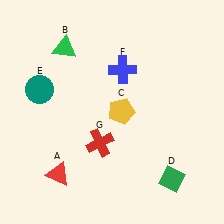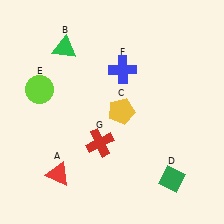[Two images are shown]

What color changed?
The circle (E) changed from teal in Image 1 to lime in Image 2.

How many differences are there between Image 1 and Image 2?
There is 1 difference between the two images.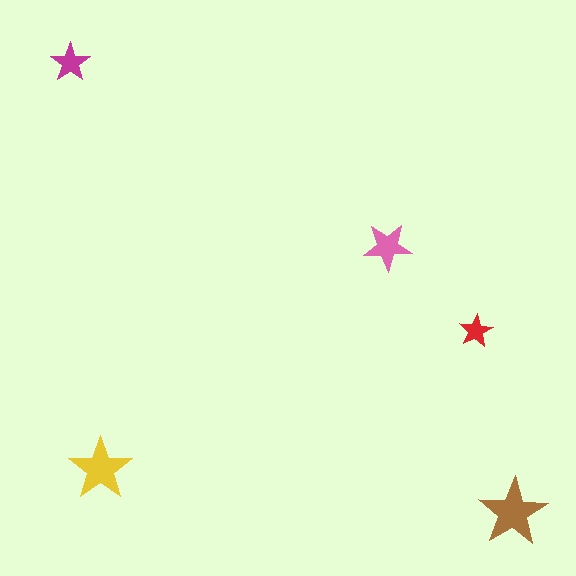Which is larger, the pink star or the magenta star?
The pink one.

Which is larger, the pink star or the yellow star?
The yellow one.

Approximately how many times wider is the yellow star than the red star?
About 2 times wider.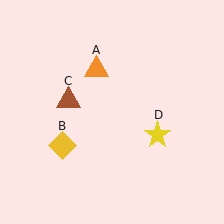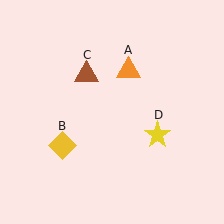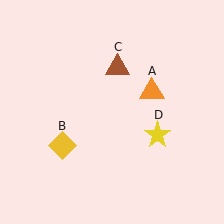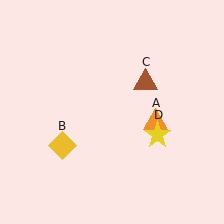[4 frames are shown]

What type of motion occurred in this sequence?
The orange triangle (object A), brown triangle (object C) rotated clockwise around the center of the scene.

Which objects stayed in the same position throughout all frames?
Yellow diamond (object B) and yellow star (object D) remained stationary.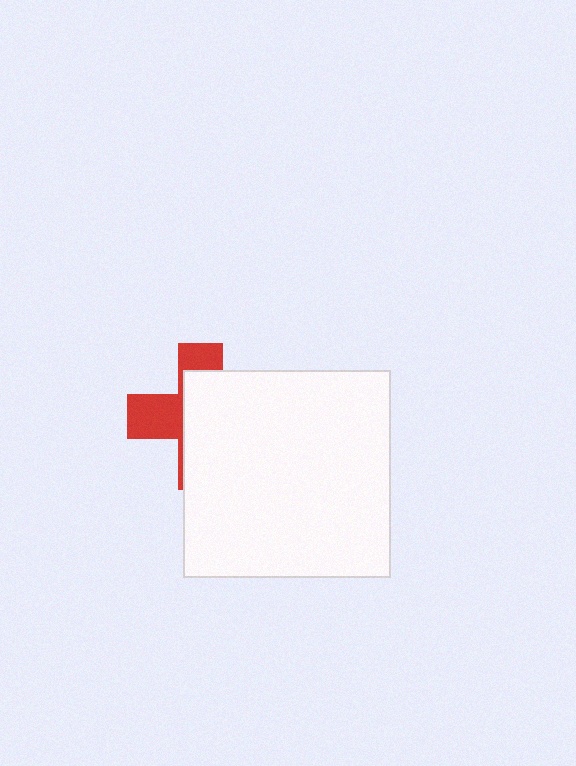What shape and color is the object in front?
The object in front is a white square.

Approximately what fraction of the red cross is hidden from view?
Roughly 63% of the red cross is hidden behind the white square.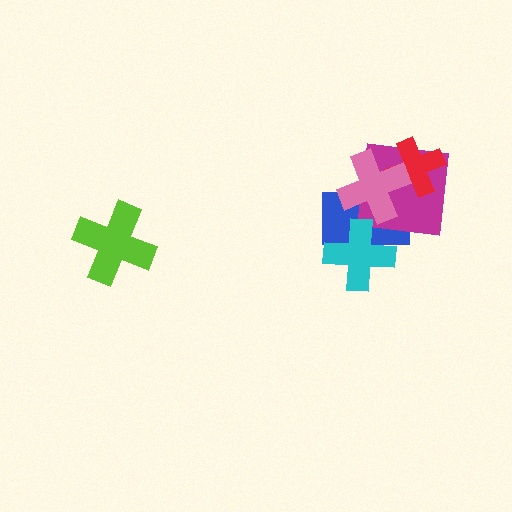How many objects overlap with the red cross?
2 objects overlap with the red cross.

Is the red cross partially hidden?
Yes, it is partially covered by another shape.